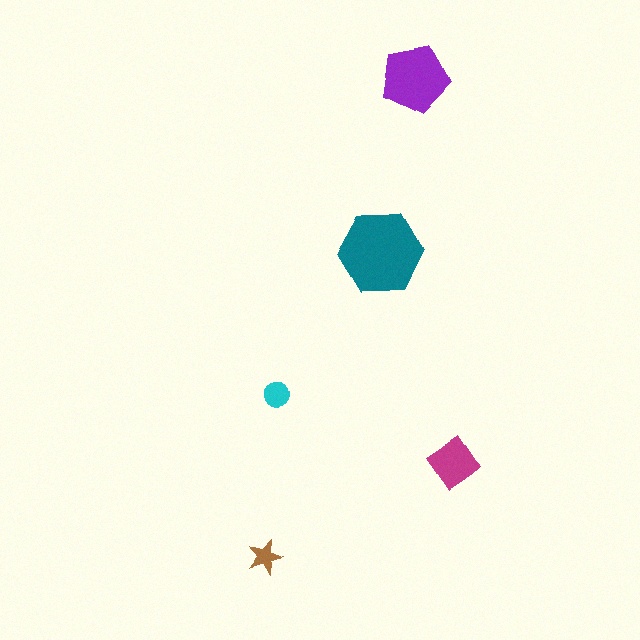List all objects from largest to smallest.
The teal hexagon, the purple pentagon, the magenta diamond, the cyan circle, the brown star.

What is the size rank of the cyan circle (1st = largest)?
4th.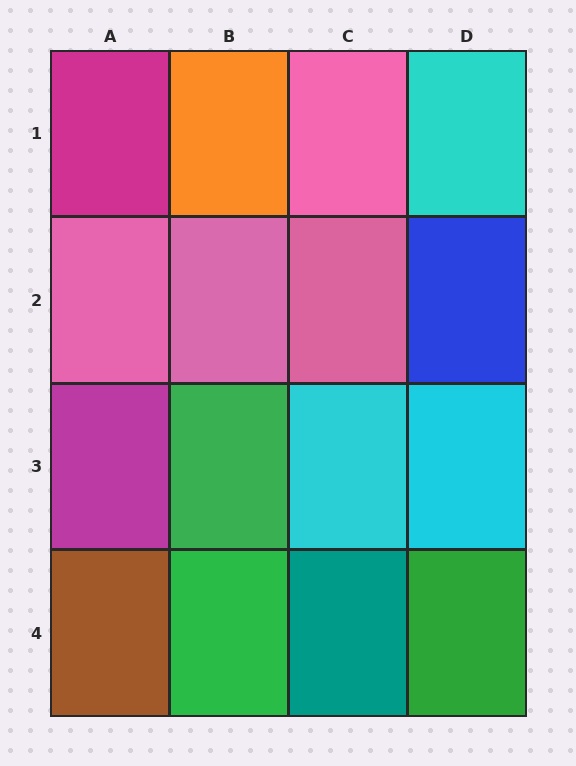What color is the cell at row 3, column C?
Cyan.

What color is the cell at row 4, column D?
Green.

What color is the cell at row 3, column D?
Cyan.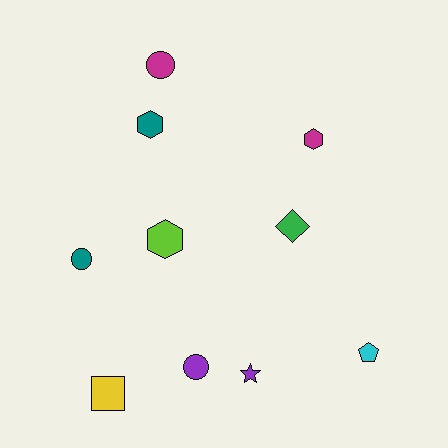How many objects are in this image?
There are 10 objects.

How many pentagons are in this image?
There is 1 pentagon.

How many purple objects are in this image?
There are 2 purple objects.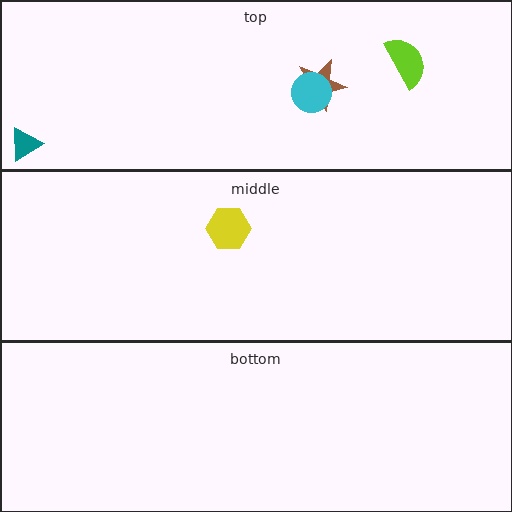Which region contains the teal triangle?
The top region.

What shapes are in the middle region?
The yellow hexagon.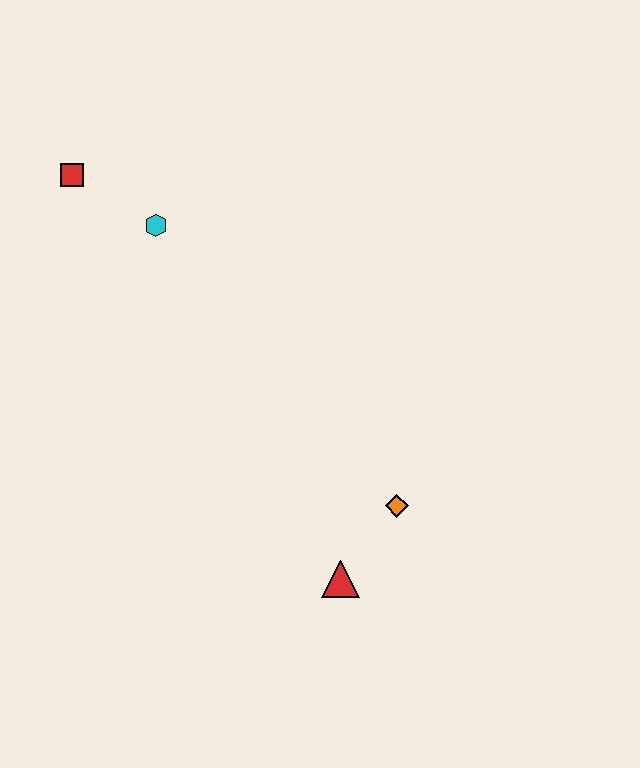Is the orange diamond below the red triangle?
No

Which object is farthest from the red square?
The red triangle is farthest from the red square.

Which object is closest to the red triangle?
The orange diamond is closest to the red triangle.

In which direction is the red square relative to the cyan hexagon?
The red square is to the left of the cyan hexagon.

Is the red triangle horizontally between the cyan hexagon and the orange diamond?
Yes